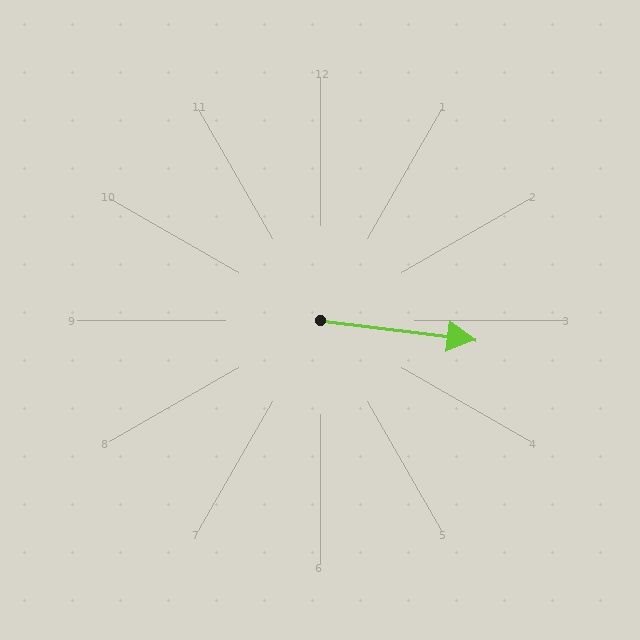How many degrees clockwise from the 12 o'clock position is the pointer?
Approximately 97 degrees.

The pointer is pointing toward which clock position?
Roughly 3 o'clock.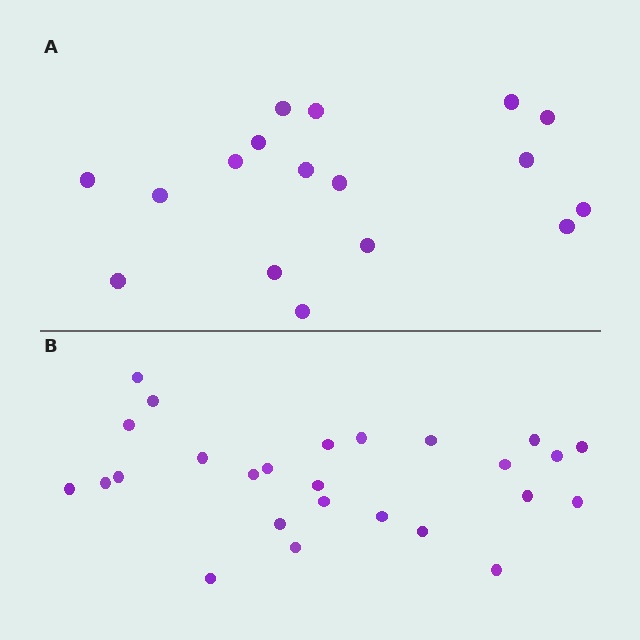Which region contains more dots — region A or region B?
Region B (the bottom region) has more dots.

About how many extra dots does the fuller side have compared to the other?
Region B has roughly 8 or so more dots than region A.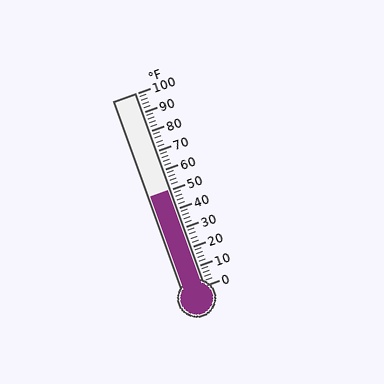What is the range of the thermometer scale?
The thermometer scale ranges from 0°F to 100°F.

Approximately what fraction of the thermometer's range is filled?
The thermometer is filled to approximately 50% of its range.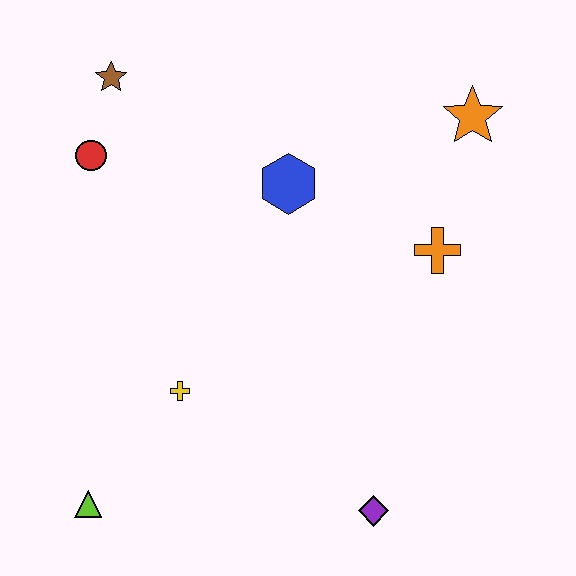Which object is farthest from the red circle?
The purple diamond is farthest from the red circle.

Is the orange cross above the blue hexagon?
No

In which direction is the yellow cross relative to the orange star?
The yellow cross is to the left of the orange star.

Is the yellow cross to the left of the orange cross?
Yes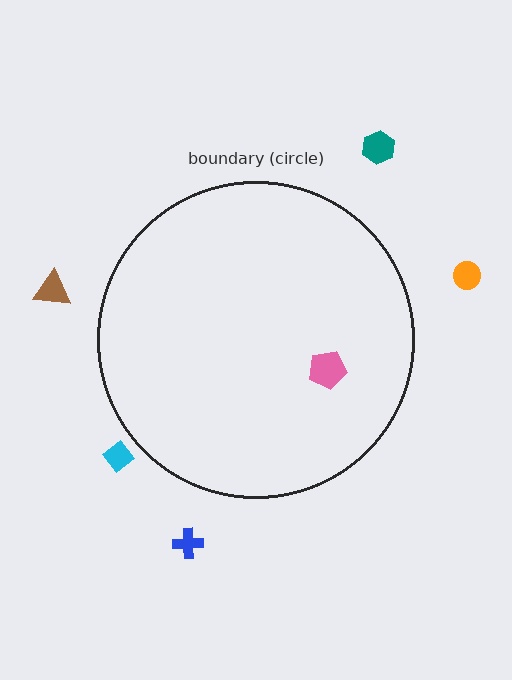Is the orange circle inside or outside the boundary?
Outside.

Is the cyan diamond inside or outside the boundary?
Outside.